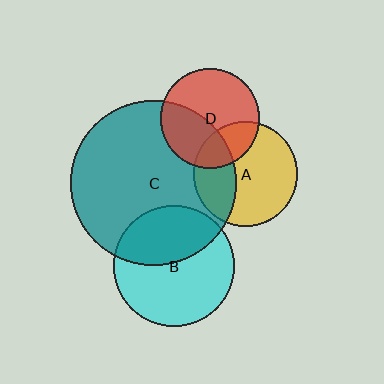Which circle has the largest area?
Circle C (teal).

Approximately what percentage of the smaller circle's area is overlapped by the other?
Approximately 35%.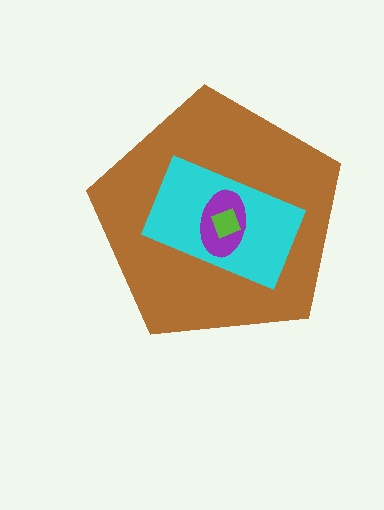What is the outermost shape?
The brown pentagon.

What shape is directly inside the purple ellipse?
The lime square.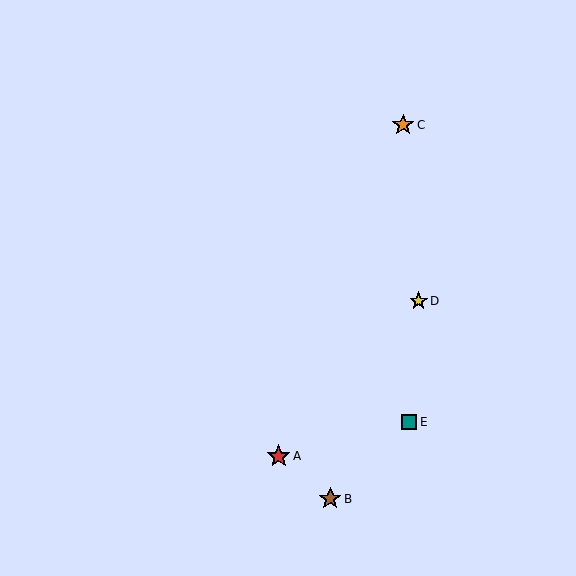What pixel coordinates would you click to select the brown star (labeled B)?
Click at (330, 499) to select the brown star B.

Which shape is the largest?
The red star (labeled A) is the largest.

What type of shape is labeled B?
Shape B is a brown star.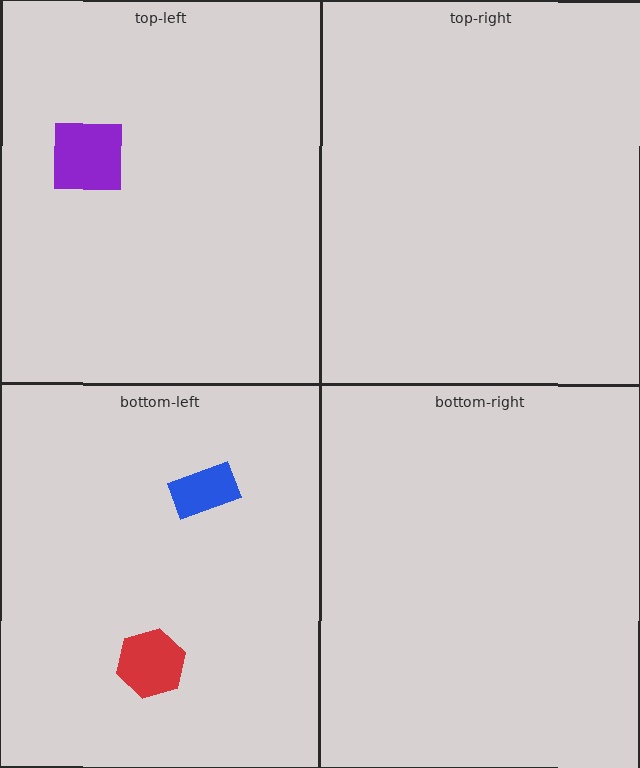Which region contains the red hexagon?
The bottom-left region.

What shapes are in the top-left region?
The purple square.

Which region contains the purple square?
The top-left region.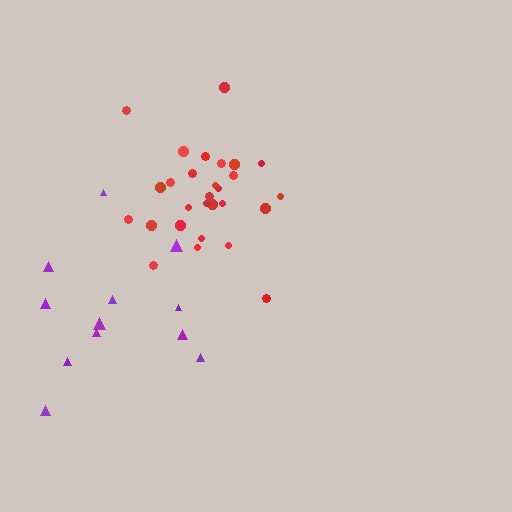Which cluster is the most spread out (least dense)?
Purple.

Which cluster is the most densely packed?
Red.